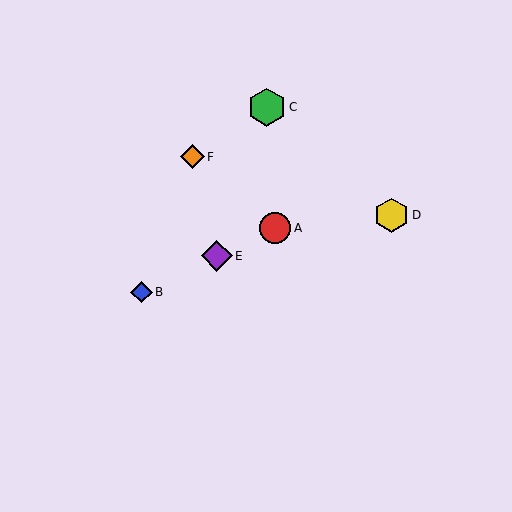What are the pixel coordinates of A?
Object A is at (275, 228).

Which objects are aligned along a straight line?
Objects A, B, E are aligned along a straight line.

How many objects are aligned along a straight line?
3 objects (A, B, E) are aligned along a straight line.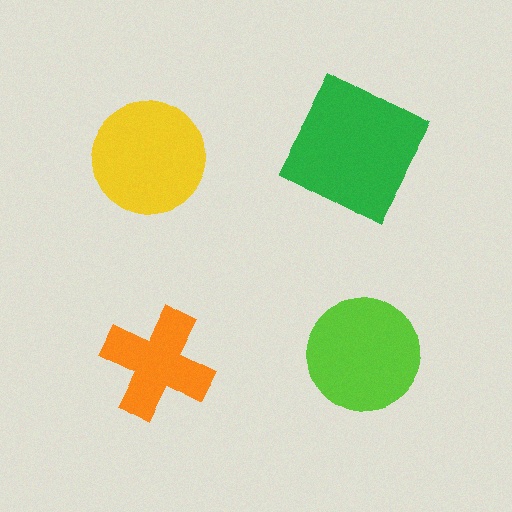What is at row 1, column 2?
A green square.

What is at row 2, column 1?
An orange cross.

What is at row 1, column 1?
A yellow circle.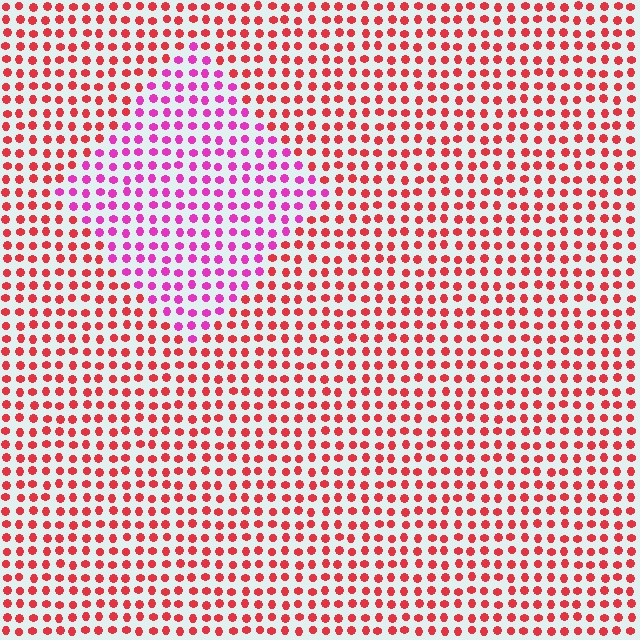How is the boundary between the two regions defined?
The boundary is defined purely by a slight shift in hue (about 44 degrees). Spacing, size, and orientation are identical on both sides.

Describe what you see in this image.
The image is filled with small red elements in a uniform arrangement. A diamond-shaped region is visible where the elements are tinted to a slightly different hue, forming a subtle color boundary.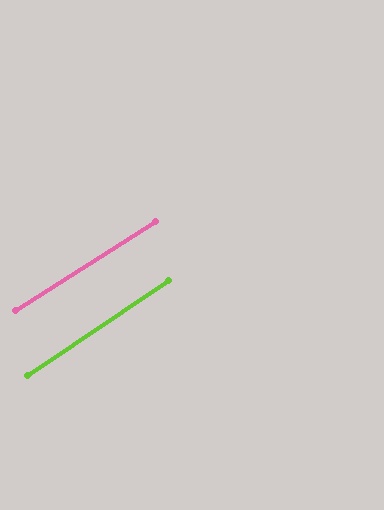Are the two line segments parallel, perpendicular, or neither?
Parallel — their directions differ by only 1.4°.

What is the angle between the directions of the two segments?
Approximately 1 degree.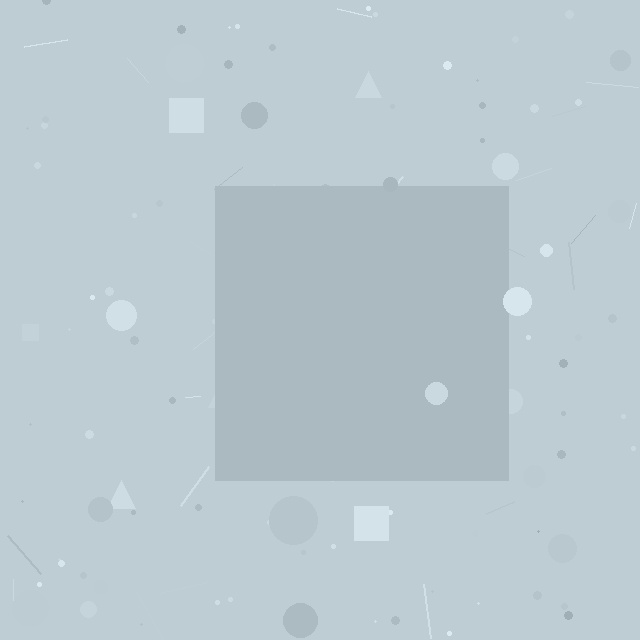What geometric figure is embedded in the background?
A square is embedded in the background.